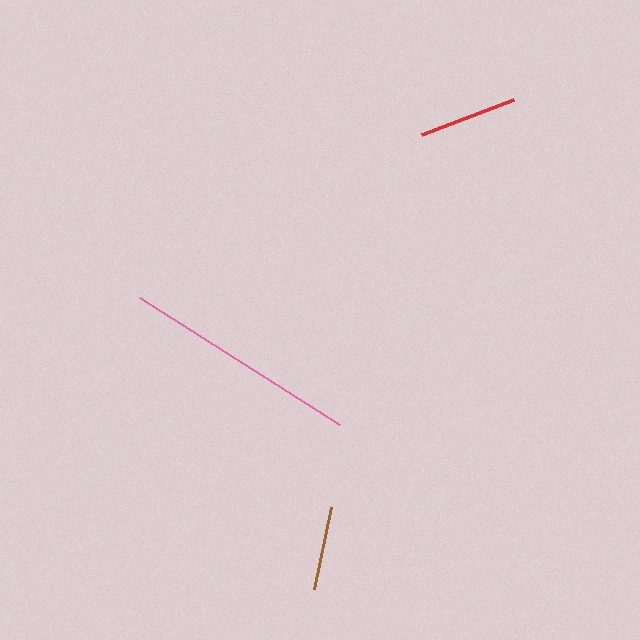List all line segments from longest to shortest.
From longest to shortest: pink, red, brown.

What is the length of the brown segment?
The brown segment is approximately 83 pixels long.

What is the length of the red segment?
The red segment is approximately 98 pixels long.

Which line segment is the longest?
The pink line is the longest at approximately 237 pixels.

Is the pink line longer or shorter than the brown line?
The pink line is longer than the brown line.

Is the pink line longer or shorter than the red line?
The pink line is longer than the red line.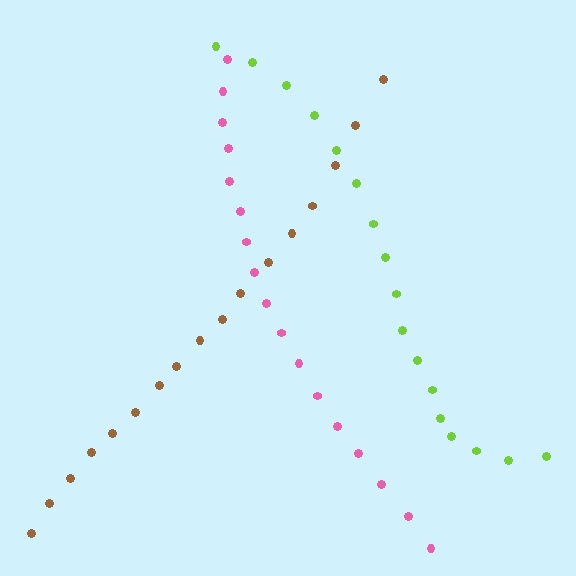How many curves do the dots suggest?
There are 3 distinct paths.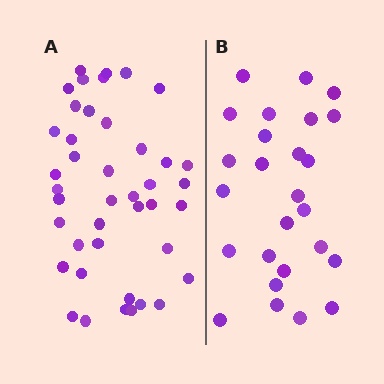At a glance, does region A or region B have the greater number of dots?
Region A (the left region) has more dots.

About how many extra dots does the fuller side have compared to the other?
Region A has approximately 15 more dots than region B.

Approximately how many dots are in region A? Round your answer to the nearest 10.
About 40 dots. (The exact count is 42, which rounds to 40.)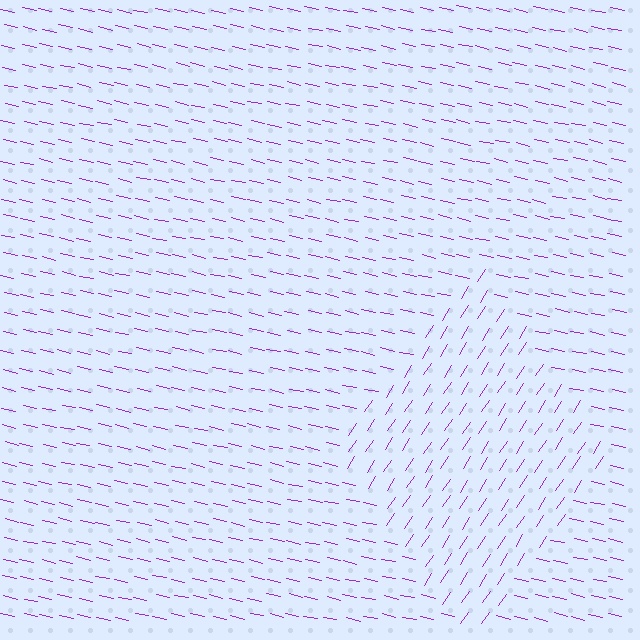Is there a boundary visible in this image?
Yes, there is a texture boundary formed by a change in line orientation.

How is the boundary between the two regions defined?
The boundary is defined purely by a change in line orientation (approximately 70 degrees difference). All lines are the same color and thickness.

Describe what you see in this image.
The image is filled with small purple line segments. A diamond region in the image has lines oriented differently from the surrounding lines, creating a visible texture boundary.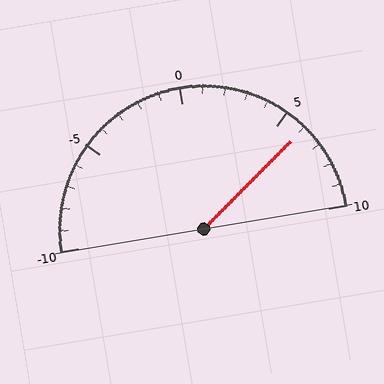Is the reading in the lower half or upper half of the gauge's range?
The reading is in the upper half of the range (-10 to 10).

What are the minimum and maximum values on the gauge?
The gauge ranges from -10 to 10.